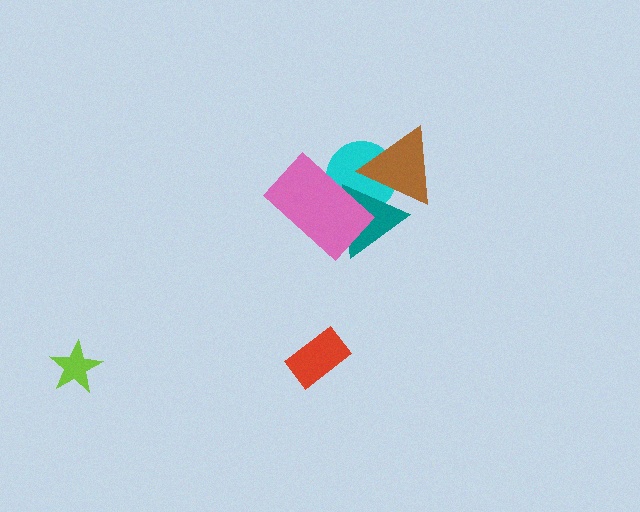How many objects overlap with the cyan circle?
3 objects overlap with the cyan circle.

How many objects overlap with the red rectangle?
0 objects overlap with the red rectangle.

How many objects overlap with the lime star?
0 objects overlap with the lime star.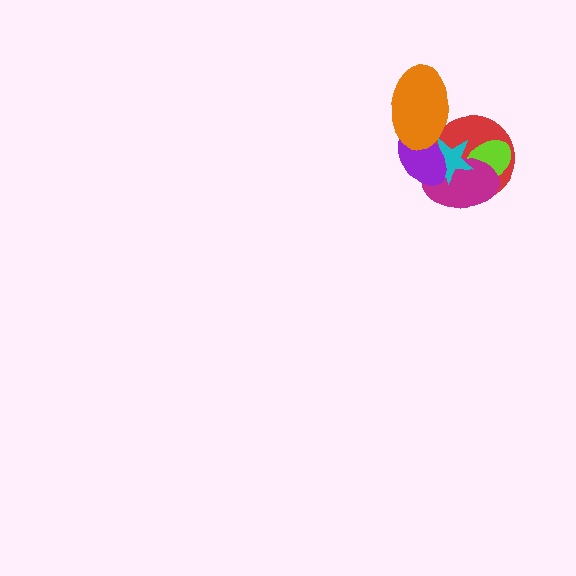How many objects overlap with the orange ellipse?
3 objects overlap with the orange ellipse.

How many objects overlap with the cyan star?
5 objects overlap with the cyan star.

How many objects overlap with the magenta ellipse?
4 objects overlap with the magenta ellipse.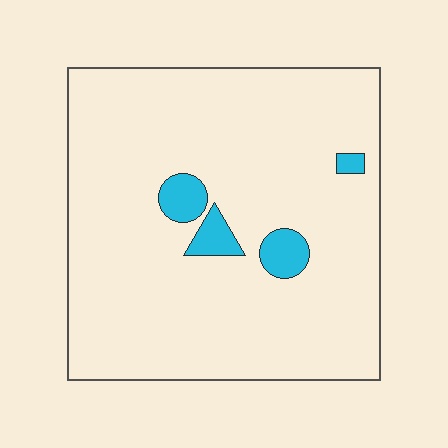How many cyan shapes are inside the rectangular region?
4.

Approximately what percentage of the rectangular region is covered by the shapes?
Approximately 5%.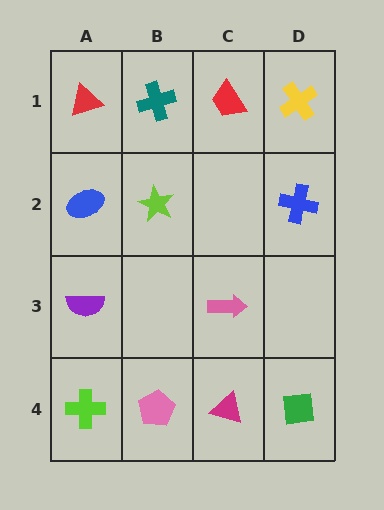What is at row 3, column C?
A pink arrow.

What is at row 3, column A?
A purple semicircle.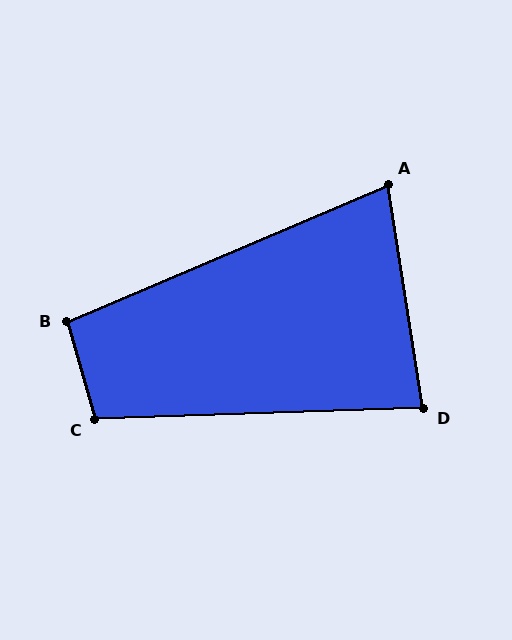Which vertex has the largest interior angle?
C, at approximately 104 degrees.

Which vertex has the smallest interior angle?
A, at approximately 76 degrees.